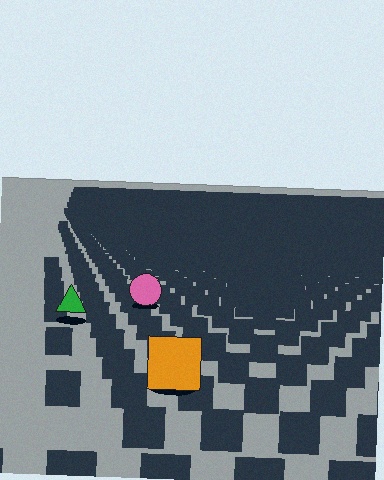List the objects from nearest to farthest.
From nearest to farthest: the orange square, the green triangle, the pink circle.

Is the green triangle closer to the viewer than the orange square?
No. The orange square is closer — you can tell from the texture gradient: the ground texture is coarser near it.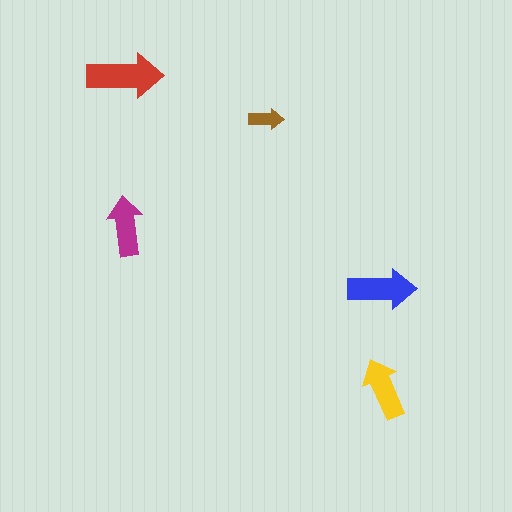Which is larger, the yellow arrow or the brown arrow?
The yellow one.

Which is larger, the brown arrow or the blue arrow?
The blue one.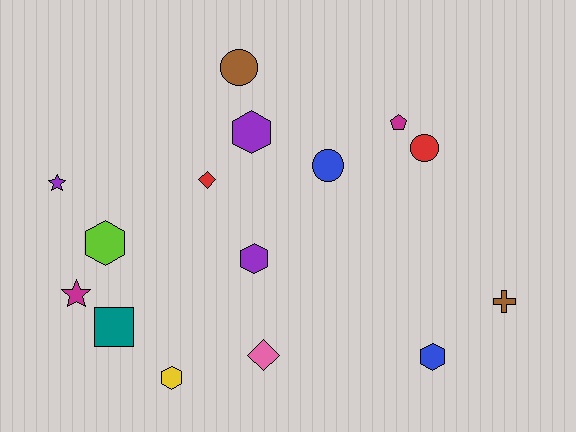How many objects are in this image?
There are 15 objects.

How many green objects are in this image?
There are no green objects.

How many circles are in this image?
There are 3 circles.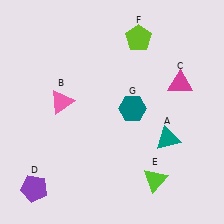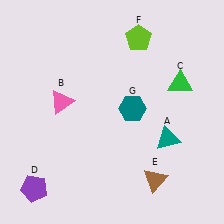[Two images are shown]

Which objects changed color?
C changed from magenta to green. E changed from lime to brown.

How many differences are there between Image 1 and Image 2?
There are 2 differences between the two images.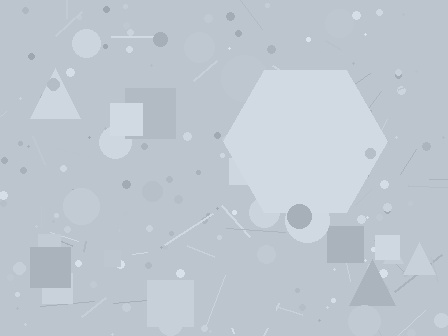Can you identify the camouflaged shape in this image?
The camouflaged shape is a hexagon.